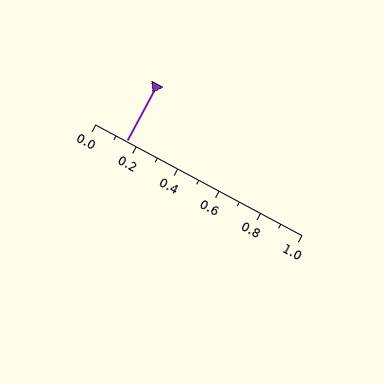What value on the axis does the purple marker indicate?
The marker indicates approximately 0.15.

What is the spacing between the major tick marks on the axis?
The major ticks are spaced 0.2 apart.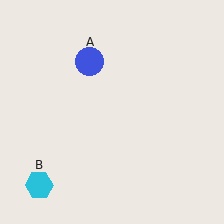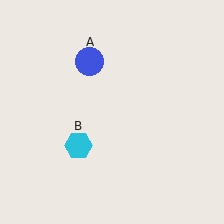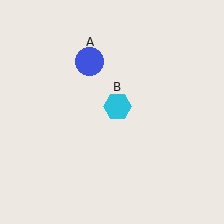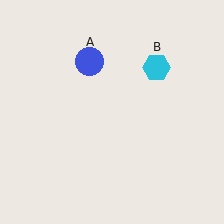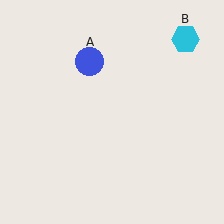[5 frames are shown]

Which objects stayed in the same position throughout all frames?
Blue circle (object A) remained stationary.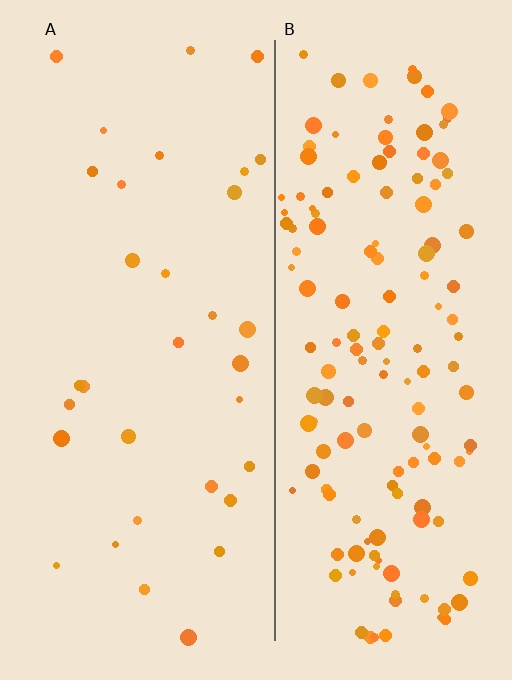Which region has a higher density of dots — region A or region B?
B (the right).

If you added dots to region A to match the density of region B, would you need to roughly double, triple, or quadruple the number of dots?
Approximately quadruple.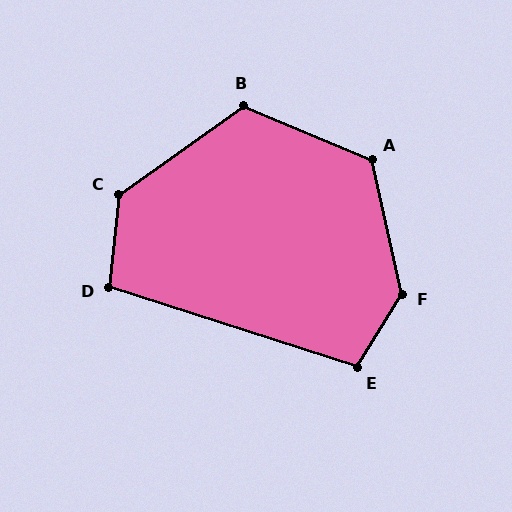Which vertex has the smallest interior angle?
D, at approximately 102 degrees.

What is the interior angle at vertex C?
Approximately 131 degrees (obtuse).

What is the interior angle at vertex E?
Approximately 103 degrees (obtuse).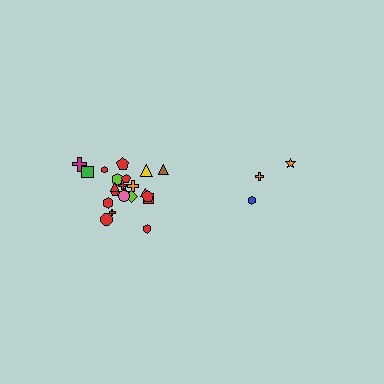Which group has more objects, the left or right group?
The left group.